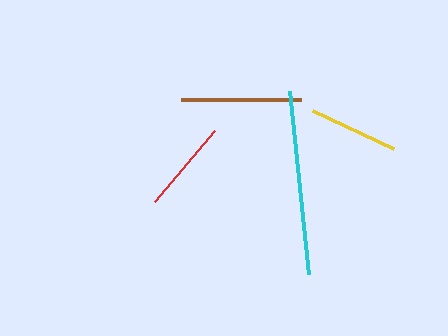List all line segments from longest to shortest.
From longest to shortest: cyan, brown, red, yellow.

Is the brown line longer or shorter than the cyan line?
The cyan line is longer than the brown line.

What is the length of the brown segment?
The brown segment is approximately 119 pixels long.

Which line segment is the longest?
The cyan line is the longest at approximately 184 pixels.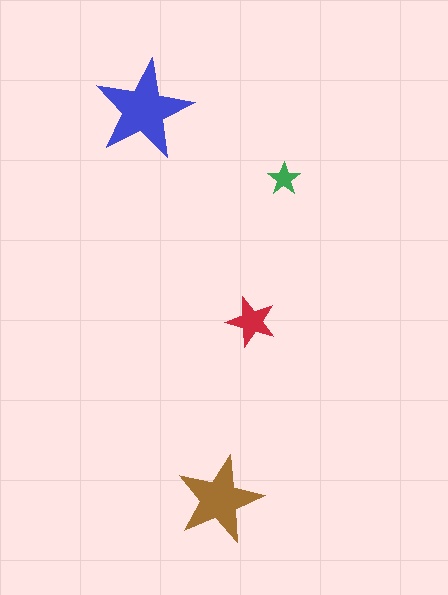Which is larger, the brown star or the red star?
The brown one.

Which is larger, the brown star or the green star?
The brown one.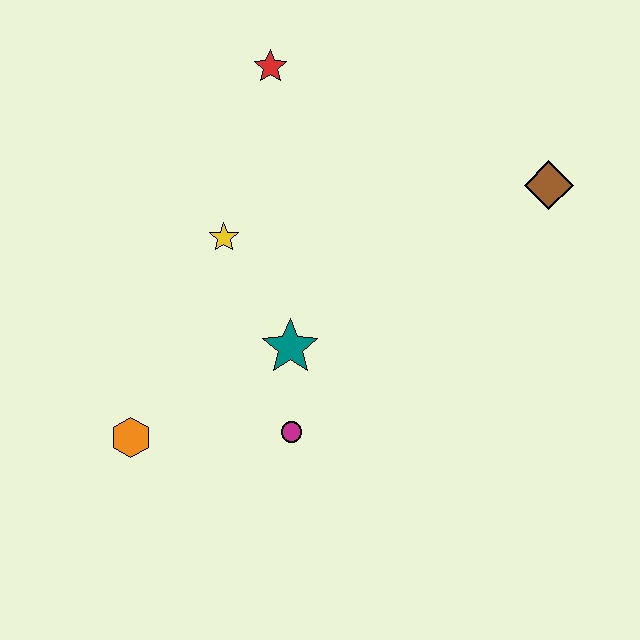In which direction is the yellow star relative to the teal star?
The yellow star is above the teal star.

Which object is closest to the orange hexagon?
The magenta circle is closest to the orange hexagon.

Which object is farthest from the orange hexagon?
The brown diamond is farthest from the orange hexagon.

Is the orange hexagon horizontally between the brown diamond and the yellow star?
No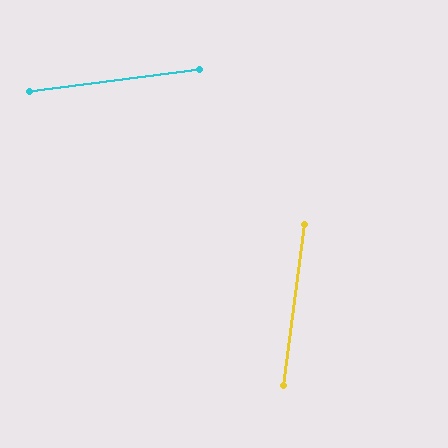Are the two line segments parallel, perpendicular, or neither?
Neither parallel nor perpendicular — they differ by about 75°.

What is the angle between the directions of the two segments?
Approximately 75 degrees.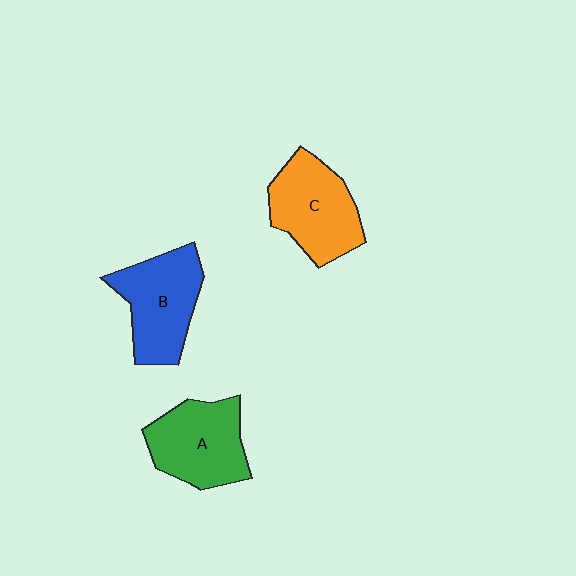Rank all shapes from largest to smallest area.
From largest to smallest: B (blue), C (orange), A (green).